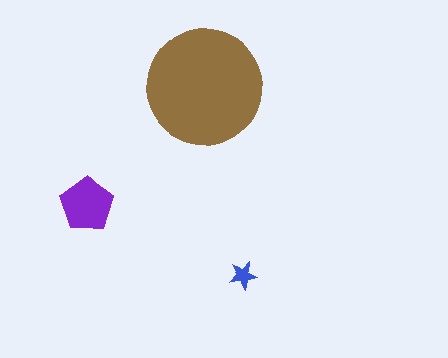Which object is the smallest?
The blue star.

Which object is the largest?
The brown circle.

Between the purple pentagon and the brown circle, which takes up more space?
The brown circle.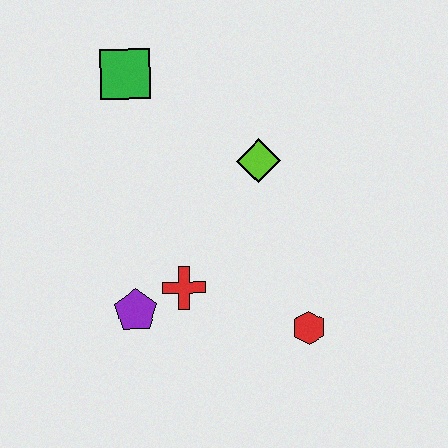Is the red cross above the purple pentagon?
Yes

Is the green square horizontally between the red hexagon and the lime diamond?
No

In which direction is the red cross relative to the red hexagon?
The red cross is to the left of the red hexagon.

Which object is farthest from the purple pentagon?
The green square is farthest from the purple pentagon.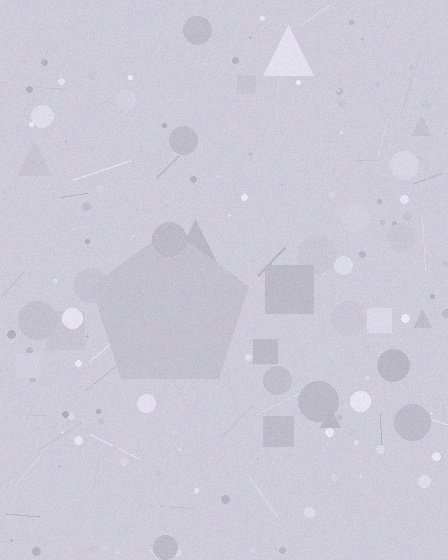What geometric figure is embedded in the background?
A pentagon is embedded in the background.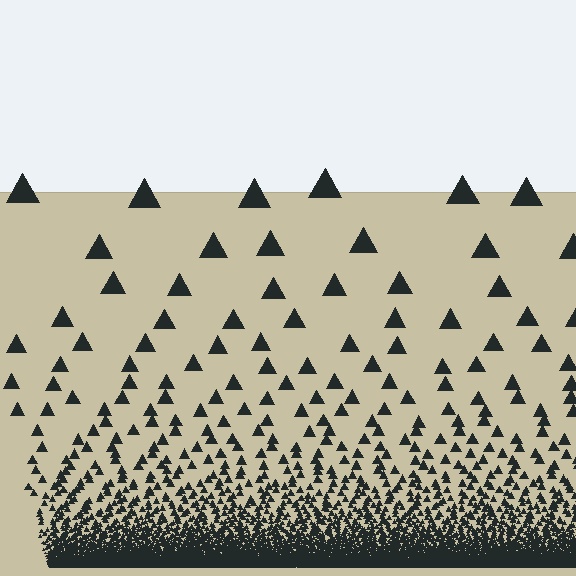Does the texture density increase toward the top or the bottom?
Density increases toward the bottom.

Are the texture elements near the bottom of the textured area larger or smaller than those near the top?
Smaller. The gradient is inverted — elements near the bottom are smaller and denser.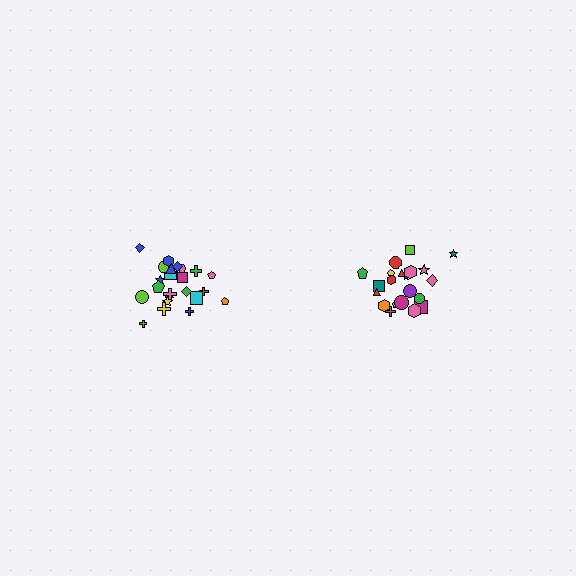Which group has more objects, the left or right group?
The left group.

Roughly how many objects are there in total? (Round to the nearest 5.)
Roughly 45 objects in total.